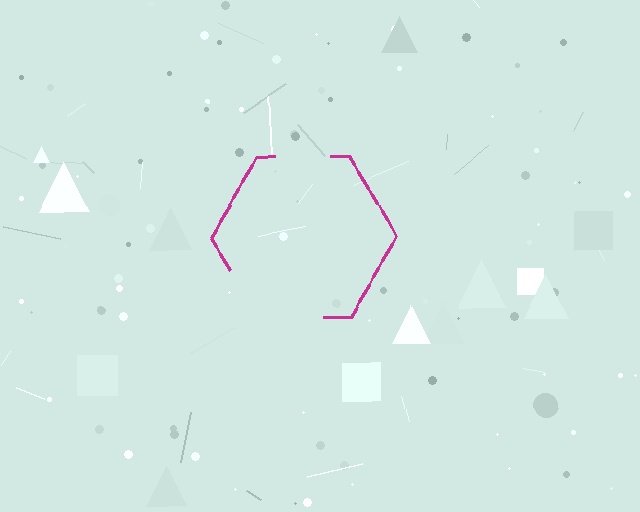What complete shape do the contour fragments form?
The contour fragments form a hexagon.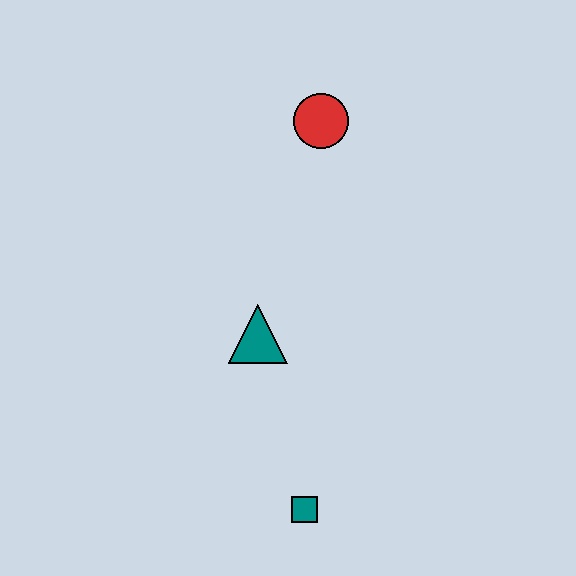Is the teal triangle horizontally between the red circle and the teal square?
No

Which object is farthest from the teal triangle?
The red circle is farthest from the teal triangle.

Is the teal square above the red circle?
No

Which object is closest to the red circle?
The teal triangle is closest to the red circle.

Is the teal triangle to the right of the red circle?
No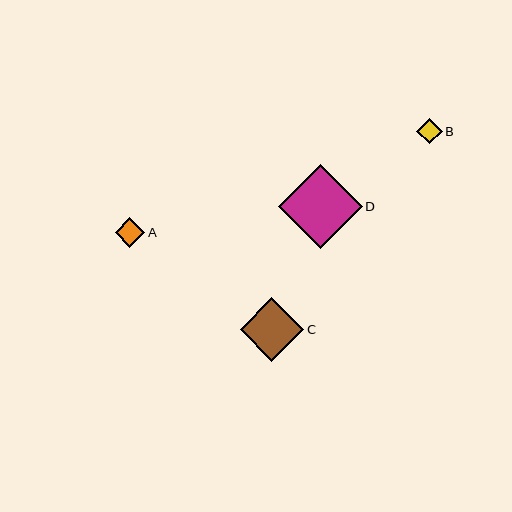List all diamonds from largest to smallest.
From largest to smallest: D, C, A, B.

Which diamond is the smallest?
Diamond B is the smallest with a size of approximately 26 pixels.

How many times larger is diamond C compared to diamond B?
Diamond C is approximately 2.5 times the size of diamond B.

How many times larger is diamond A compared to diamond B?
Diamond A is approximately 1.2 times the size of diamond B.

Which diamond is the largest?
Diamond D is the largest with a size of approximately 84 pixels.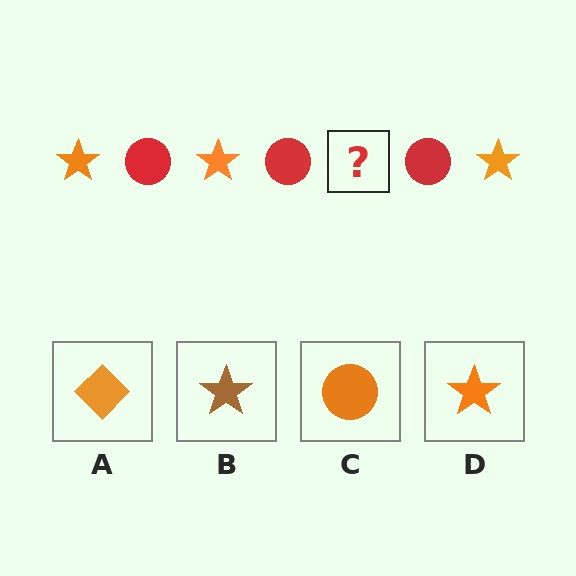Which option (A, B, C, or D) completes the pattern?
D.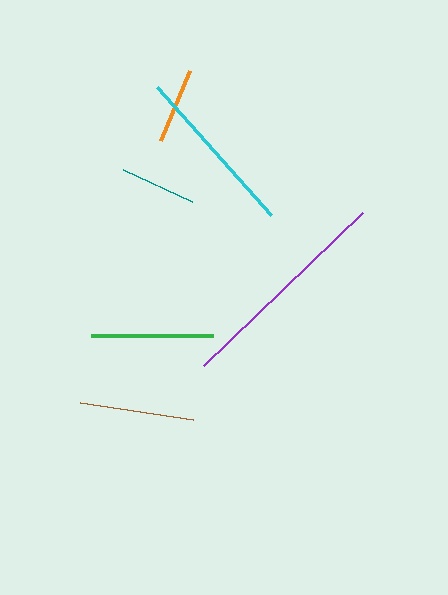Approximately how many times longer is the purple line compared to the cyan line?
The purple line is approximately 1.3 times the length of the cyan line.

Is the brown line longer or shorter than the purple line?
The purple line is longer than the brown line.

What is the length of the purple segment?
The purple segment is approximately 220 pixels long.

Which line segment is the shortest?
The orange line is the shortest at approximately 76 pixels.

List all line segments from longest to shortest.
From longest to shortest: purple, cyan, green, brown, teal, orange.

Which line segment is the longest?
The purple line is the longest at approximately 220 pixels.